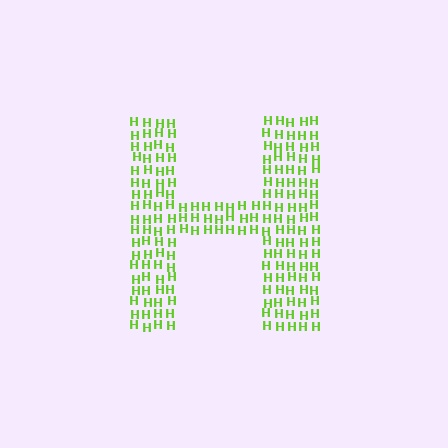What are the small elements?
The small elements are letter H's.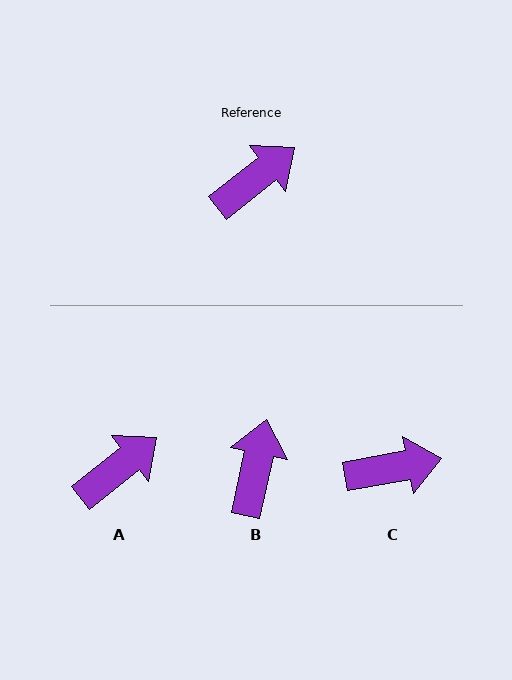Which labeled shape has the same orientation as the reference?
A.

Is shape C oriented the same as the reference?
No, it is off by about 28 degrees.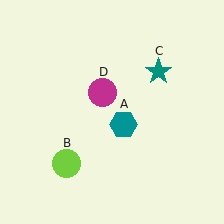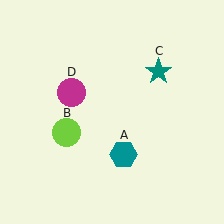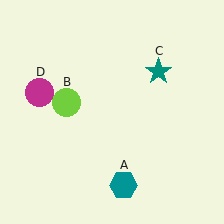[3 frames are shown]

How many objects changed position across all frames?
3 objects changed position: teal hexagon (object A), lime circle (object B), magenta circle (object D).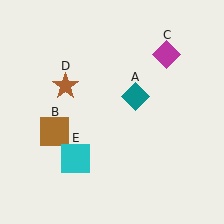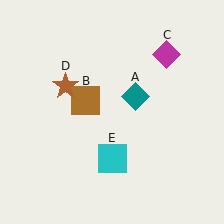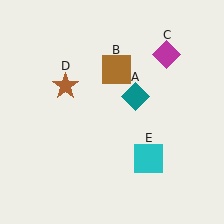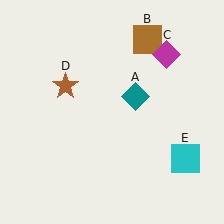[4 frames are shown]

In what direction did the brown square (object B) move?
The brown square (object B) moved up and to the right.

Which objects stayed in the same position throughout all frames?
Teal diamond (object A) and magenta diamond (object C) and brown star (object D) remained stationary.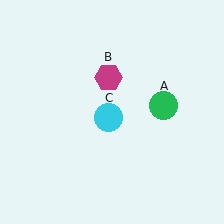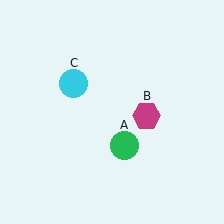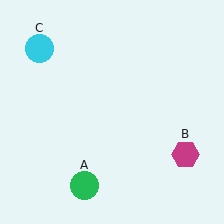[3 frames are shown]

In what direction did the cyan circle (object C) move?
The cyan circle (object C) moved up and to the left.